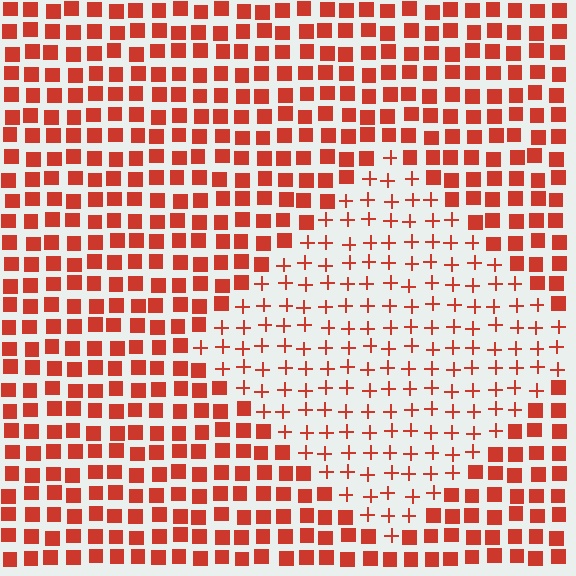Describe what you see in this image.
The image is filled with small red elements arranged in a uniform grid. A diamond-shaped region contains plus signs, while the surrounding area contains squares. The boundary is defined purely by the change in element shape.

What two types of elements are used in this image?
The image uses plus signs inside the diamond region and squares outside it.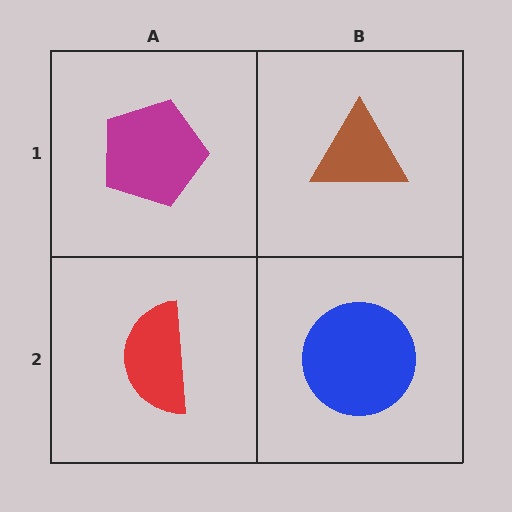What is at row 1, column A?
A magenta pentagon.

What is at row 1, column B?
A brown triangle.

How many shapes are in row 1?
2 shapes.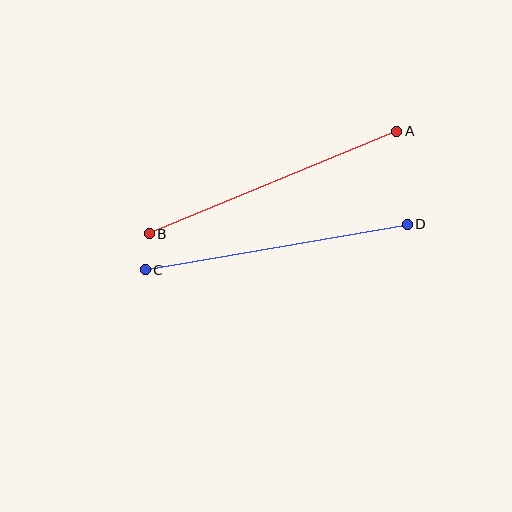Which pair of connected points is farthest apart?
Points A and B are farthest apart.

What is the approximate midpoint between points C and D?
The midpoint is at approximately (276, 247) pixels.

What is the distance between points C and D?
The distance is approximately 266 pixels.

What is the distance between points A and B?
The distance is approximately 268 pixels.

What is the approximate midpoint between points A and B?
The midpoint is at approximately (273, 183) pixels.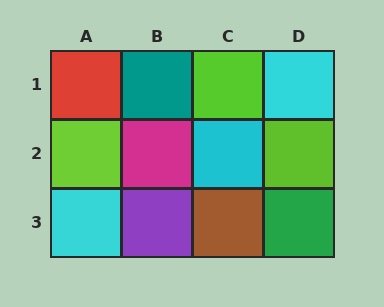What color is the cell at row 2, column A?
Lime.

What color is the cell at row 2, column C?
Cyan.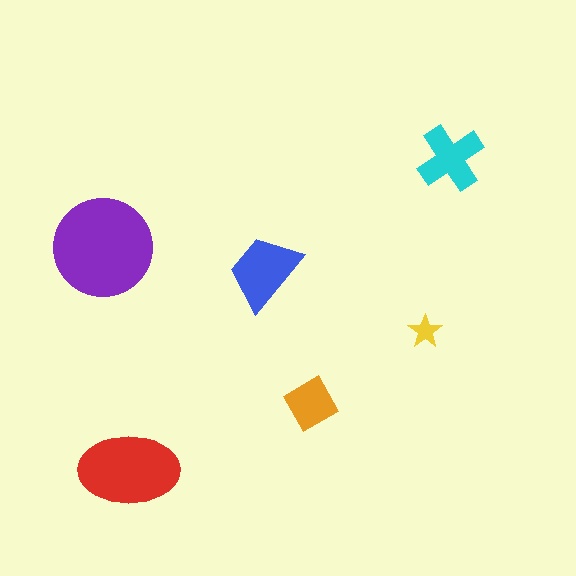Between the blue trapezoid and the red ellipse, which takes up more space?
The red ellipse.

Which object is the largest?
The purple circle.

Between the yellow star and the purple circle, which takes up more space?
The purple circle.